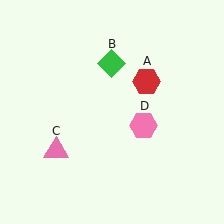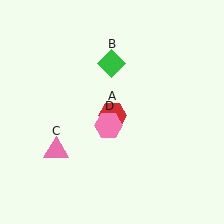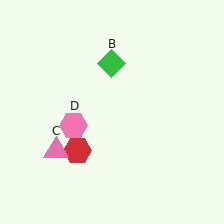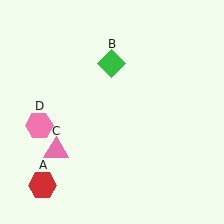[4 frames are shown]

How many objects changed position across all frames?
2 objects changed position: red hexagon (object A), pink hexagon (object D).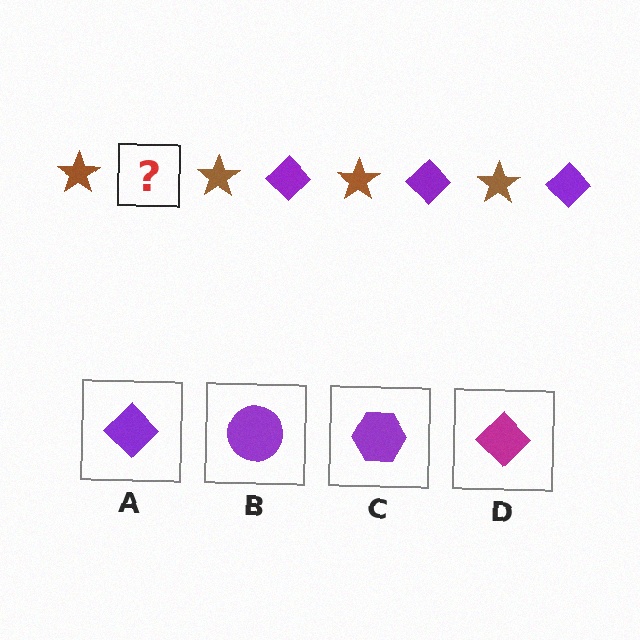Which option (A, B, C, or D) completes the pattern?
A.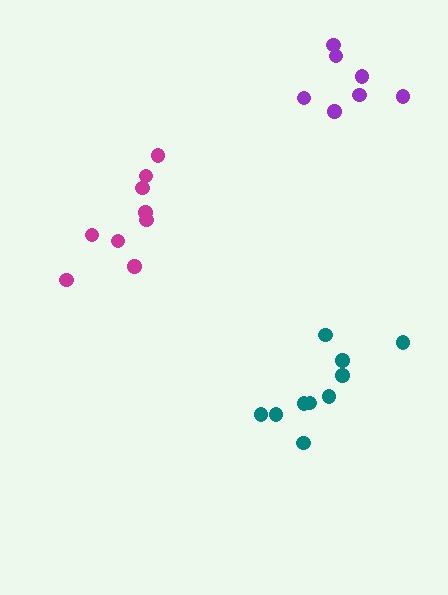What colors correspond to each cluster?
The clusters are colored: purple, magenta, teal.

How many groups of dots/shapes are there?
There are 3 groups.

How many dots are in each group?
Group 1: 7 dots, Group 2: 9 dots, Group 3: 10 dots (26 total).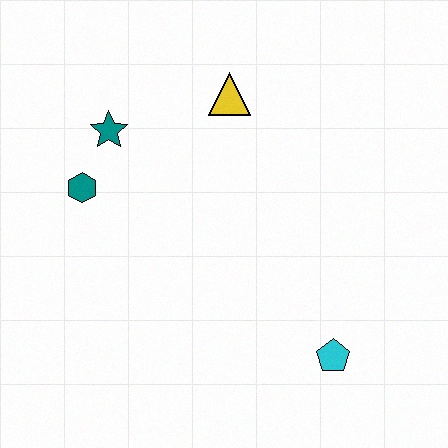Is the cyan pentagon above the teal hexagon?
No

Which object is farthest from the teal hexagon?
The cyan pentagon is farthest from the teal hexagon.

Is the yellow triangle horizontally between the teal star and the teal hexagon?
No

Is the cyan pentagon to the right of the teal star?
Yes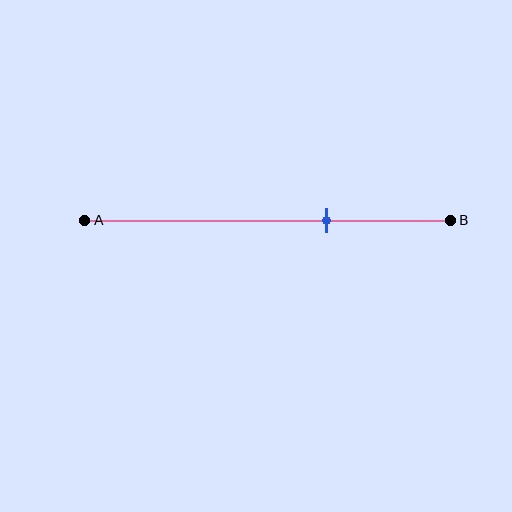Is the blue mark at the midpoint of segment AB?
No, the mark is at about 65% from A, not at the 50% midpoint.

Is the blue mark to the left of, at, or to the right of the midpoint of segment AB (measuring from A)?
The blue mark is to the right of the midpoint of segment AB.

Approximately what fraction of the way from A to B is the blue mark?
The blue mark is approximately 65% of the way from A to B.